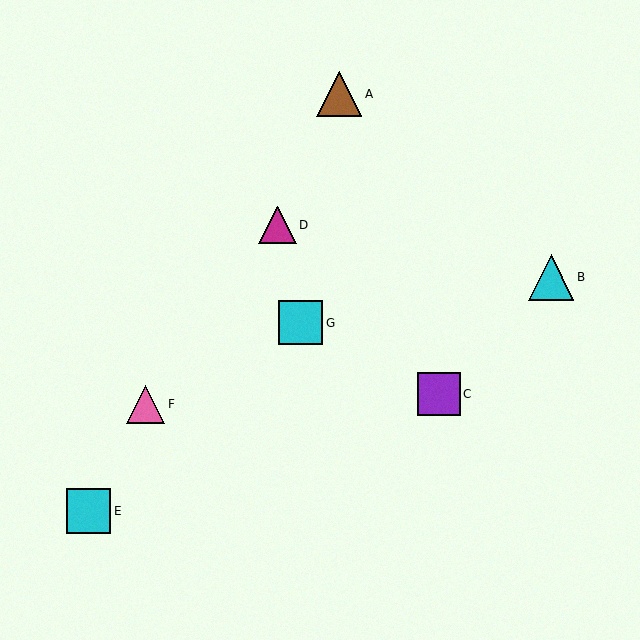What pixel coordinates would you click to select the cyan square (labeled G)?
Click at (301, 323) to select the cyan square G.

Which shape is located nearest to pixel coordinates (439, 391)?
The purple square (labeled C) at (439, 394) is nearest to that location.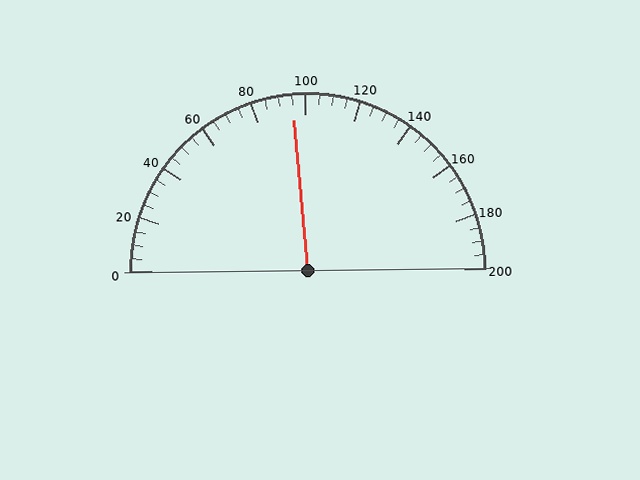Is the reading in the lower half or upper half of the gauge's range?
The reading is in the lower half of the range (0 to 200).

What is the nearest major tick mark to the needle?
The nearest major tick mark is 100.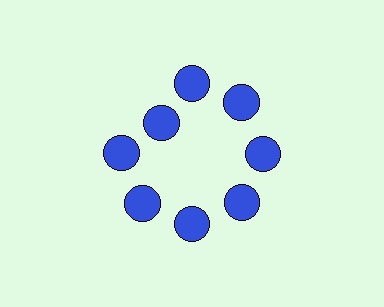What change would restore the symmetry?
The symmetry would be restored by moving it outward, back onto the ring so that all 8 circles sit at equal angles and equal distance from the center.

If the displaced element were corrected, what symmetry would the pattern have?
It would have 8-fold rotational symmetry — the pattern would map onto itself every 45 degrees.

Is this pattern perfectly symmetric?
No. The 8 blue circles are arranged in a ring, but one element near the 10 o'clock position is pulled inward toward the center, breaking the 8-fold rotational symmetry.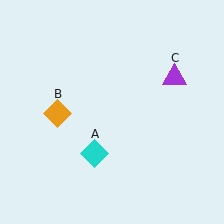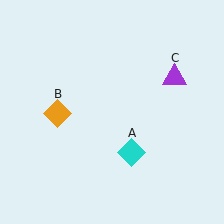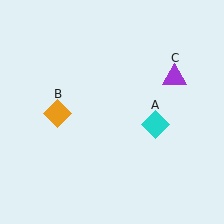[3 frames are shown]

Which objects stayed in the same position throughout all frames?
Orange diamond (object B) and purple triangle (object C) remained stationary.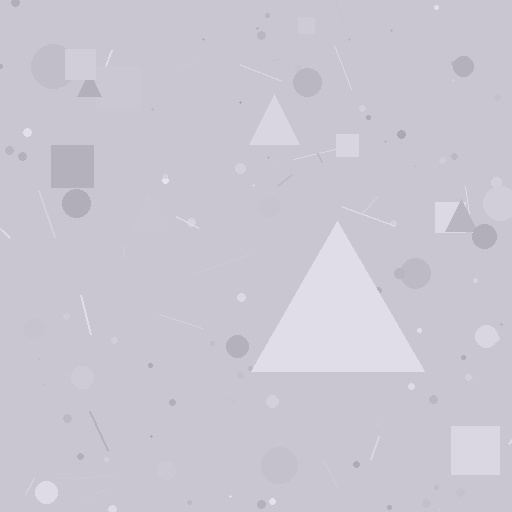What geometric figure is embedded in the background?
A triangle is embedded in the background.